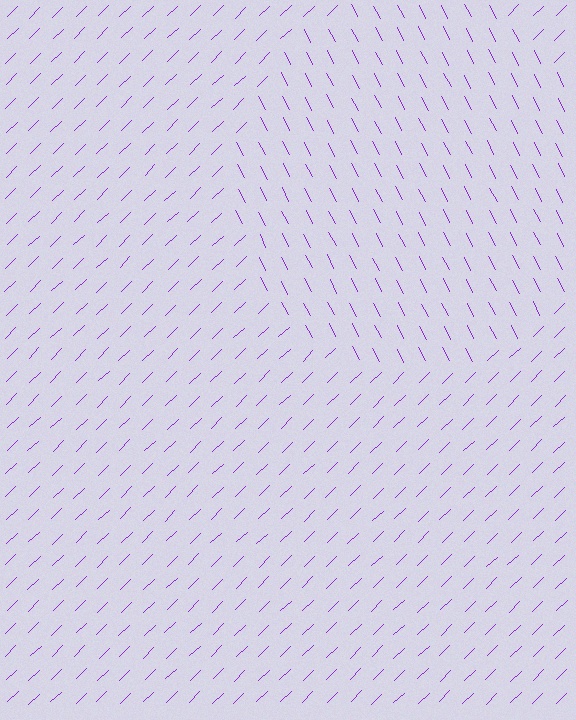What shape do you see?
I see a circle.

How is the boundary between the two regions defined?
The boundary is defined purely by a change in line orientation (approximately 73 degrees difference). All lines are the same color and thickness.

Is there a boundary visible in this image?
Yes, there is a texture boundary formed by a change in line orientation.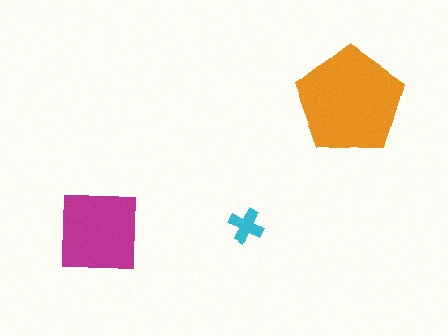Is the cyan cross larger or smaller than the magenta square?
Smaller.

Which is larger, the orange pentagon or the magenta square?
The orange pentagon.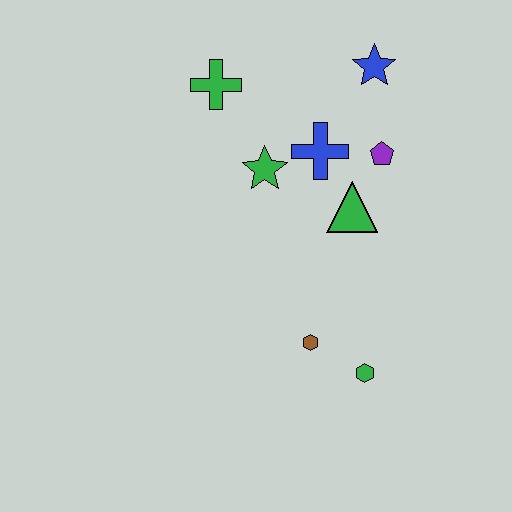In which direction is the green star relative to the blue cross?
The green star is to the left of the blue cross.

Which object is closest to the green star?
The blue cross is closest to the green star.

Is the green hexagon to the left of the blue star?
Yes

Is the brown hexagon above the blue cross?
No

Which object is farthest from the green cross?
The green hexagon is farthest from the green cross.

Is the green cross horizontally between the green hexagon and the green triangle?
No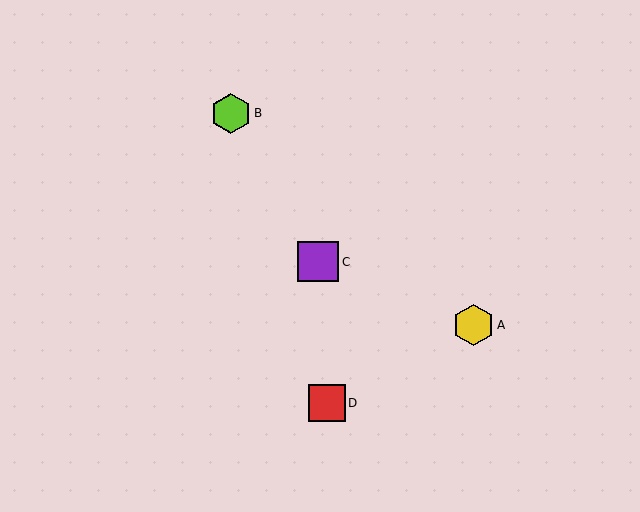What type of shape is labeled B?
Shape B is a lime hexagon.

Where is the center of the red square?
The center of the red square is at (327, 403).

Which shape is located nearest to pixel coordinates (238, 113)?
The lime hexagon (labeled B) at (231, 113) is nearest to that location.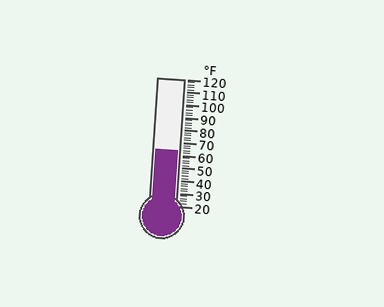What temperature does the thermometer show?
The thermometer shows approximately 64°F.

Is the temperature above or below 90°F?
The temperature is below 90°F.